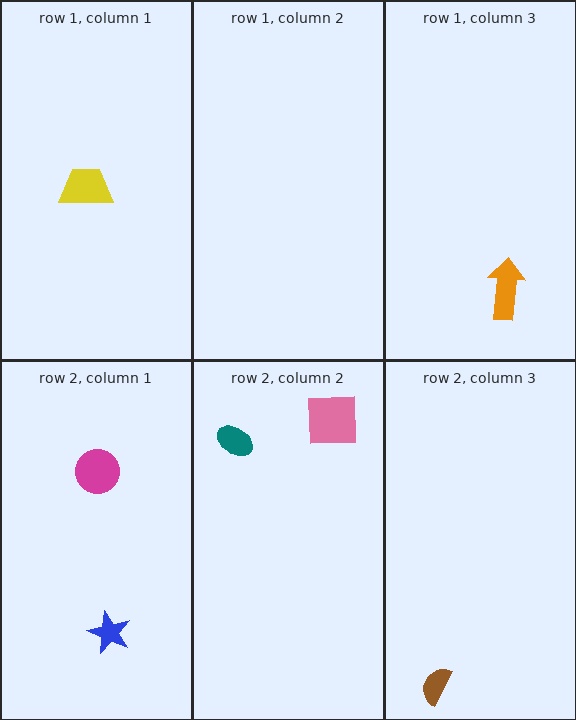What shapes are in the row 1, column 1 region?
The yellow trapezoid.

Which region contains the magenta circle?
The row 2, column 1 region.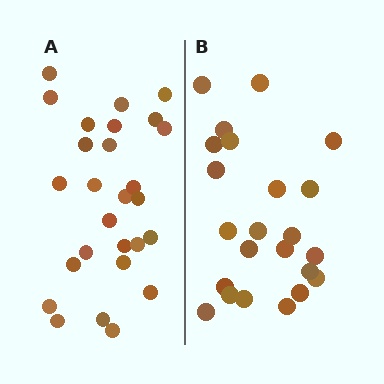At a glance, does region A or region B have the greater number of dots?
Region A (the left region) has more dots.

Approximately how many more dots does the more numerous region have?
Region A has about 4 more dots than region B.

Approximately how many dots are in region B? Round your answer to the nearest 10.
About 20 dots. (The exact count is 23, which rounds to 20.)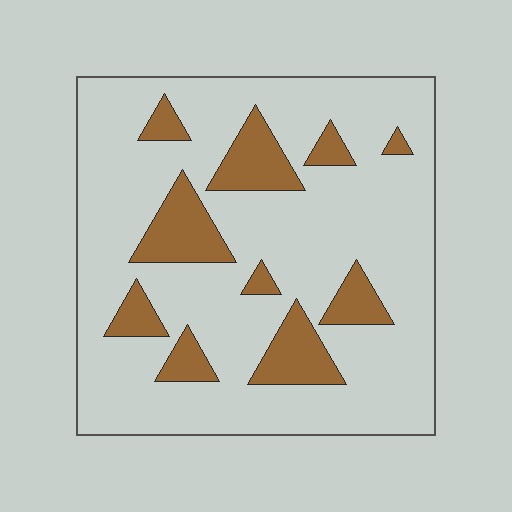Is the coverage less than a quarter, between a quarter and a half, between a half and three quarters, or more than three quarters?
Less than a quarter.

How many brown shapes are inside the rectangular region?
10.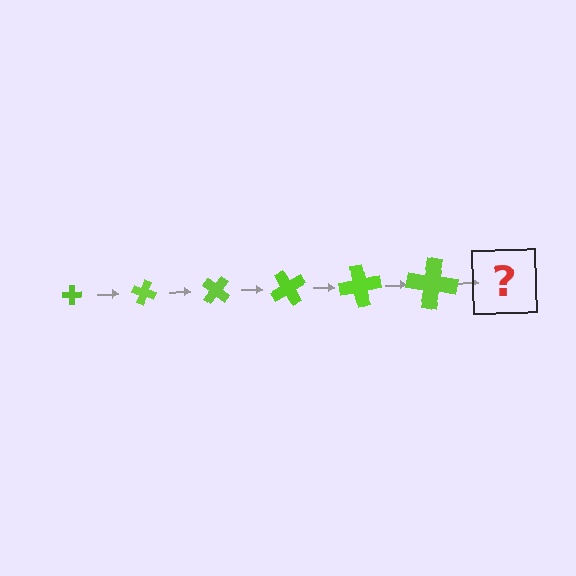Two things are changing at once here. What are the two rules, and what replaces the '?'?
The two rules are that the cross grows larger each step and it rotates 20 degrees each step. The '?' should be a cross, larger than the previous one and rotated 120 degrees from the start.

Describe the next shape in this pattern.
It should be a cross, larger than the previous one and rotated 120 degrees from the start.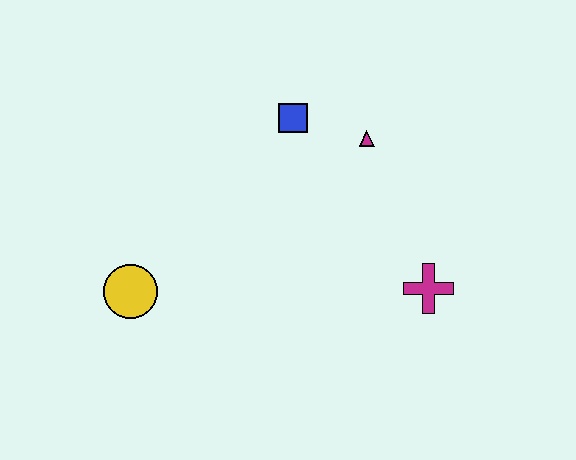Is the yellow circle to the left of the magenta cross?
Yes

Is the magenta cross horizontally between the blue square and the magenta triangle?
No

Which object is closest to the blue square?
The magenta triangle is closest to the blue square.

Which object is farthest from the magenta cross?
The yellow circle is farthest from the magenta cross.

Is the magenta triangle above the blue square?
No